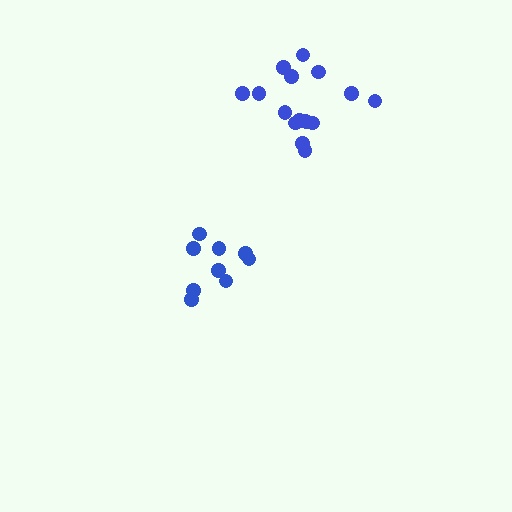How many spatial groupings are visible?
There are 2 spatial groupings.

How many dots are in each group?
Group 1: 9 dots, Group 2: 15 dots (24 total).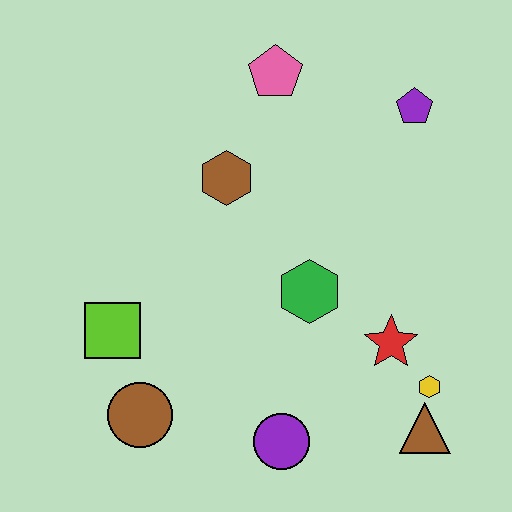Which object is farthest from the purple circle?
The pink pentagon is farthest from the purple circle.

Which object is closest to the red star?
The yellow hexagon is closest to the red star.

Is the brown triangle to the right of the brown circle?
Yes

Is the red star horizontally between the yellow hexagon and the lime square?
Yes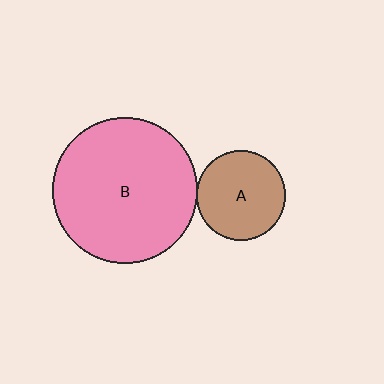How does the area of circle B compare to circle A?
Approximately 2.7 times.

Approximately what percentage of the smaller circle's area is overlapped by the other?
Approximately 5%.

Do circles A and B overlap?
Yes.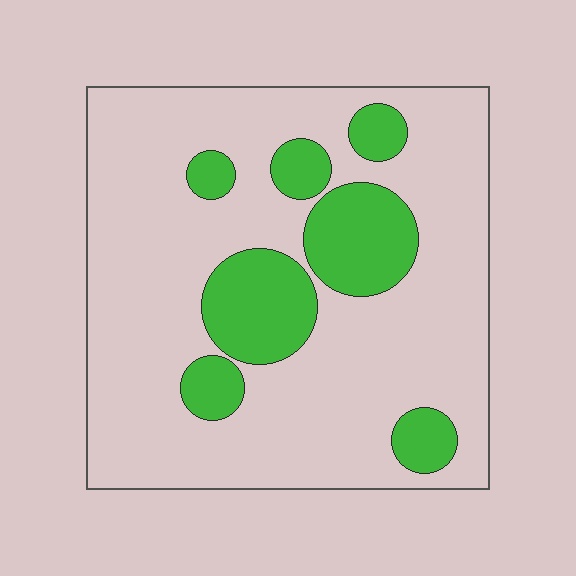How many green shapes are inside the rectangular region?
7.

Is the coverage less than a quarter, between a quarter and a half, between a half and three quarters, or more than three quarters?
Less than a quarter.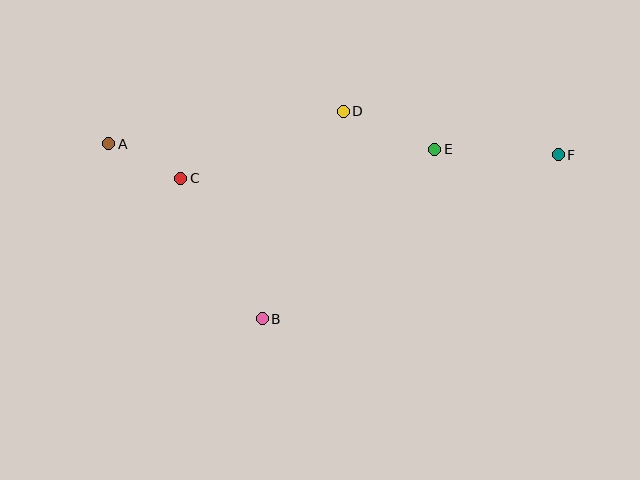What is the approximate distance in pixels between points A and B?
The distance between A and B is approximately 233 pixels.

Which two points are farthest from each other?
Points A and F are farthest from each other.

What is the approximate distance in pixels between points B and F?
The distance between B and F is approximately 338 pixels.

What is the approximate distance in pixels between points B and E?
The distance between B and E is approximately 242 pixels.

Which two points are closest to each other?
Points A and C are closest to each other.